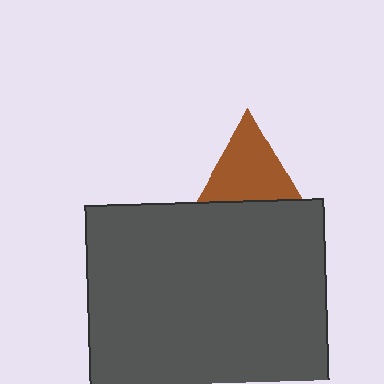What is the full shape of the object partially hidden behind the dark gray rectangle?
The partially hidden object is a brown triangle.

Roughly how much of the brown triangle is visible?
Most of it is visible (roughly 70%).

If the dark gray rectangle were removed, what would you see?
You would see the complete brown triangle.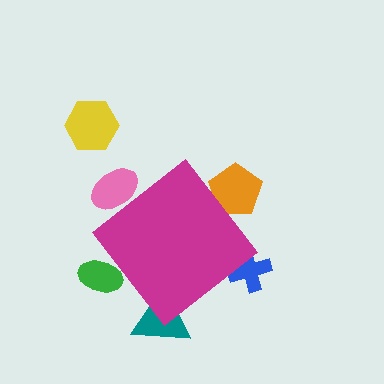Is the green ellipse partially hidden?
Yes, the green ellipse is partially hidden behind the magenta diamond.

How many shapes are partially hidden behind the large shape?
5 shapes are partially hidden.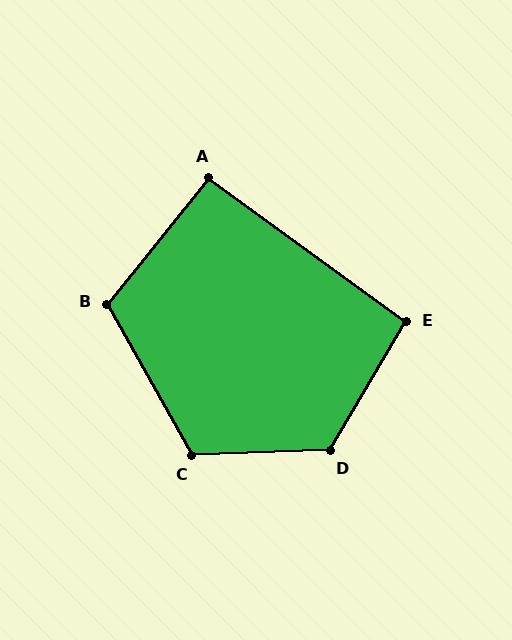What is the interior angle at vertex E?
Approximately 96 degrees (obtuse).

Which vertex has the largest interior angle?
D, at approximately 123 degrees.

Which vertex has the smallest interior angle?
A, at approximately 93 degrees.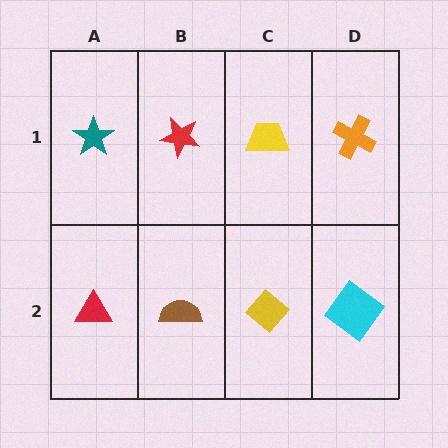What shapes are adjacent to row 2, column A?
A teal star (row 1, column A), a brown semicircle (row 2, column B).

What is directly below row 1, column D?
A cyan diamond.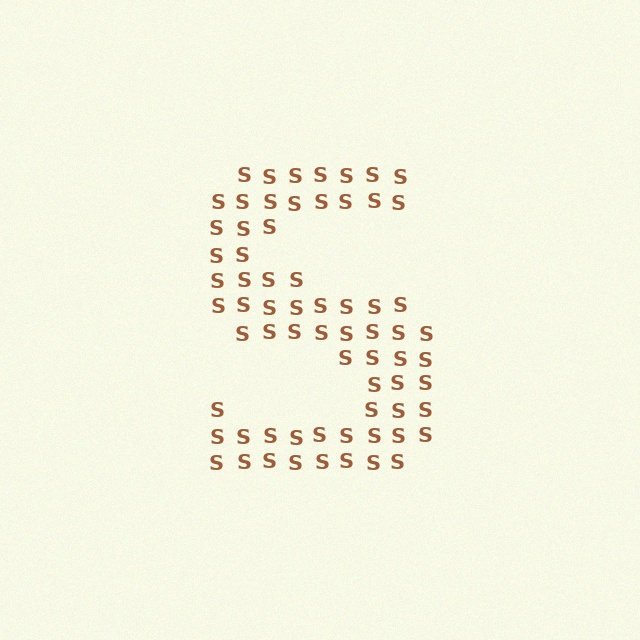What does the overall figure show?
The overall figure shows the letter S.